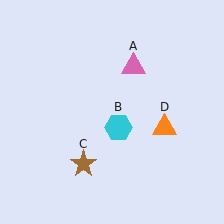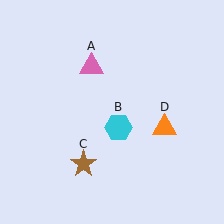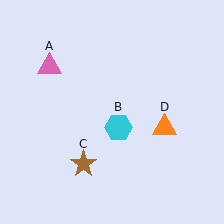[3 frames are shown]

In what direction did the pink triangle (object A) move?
The pink triangle (object A) moved left.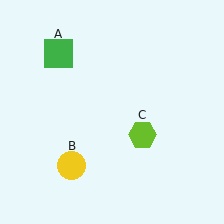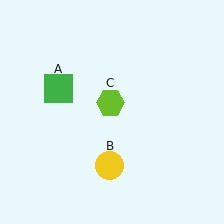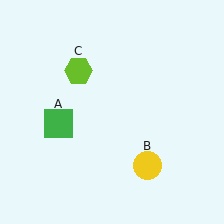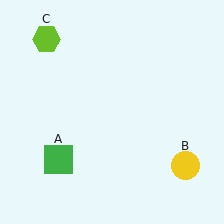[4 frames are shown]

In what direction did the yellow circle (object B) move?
The yellow circle (object B) moved right.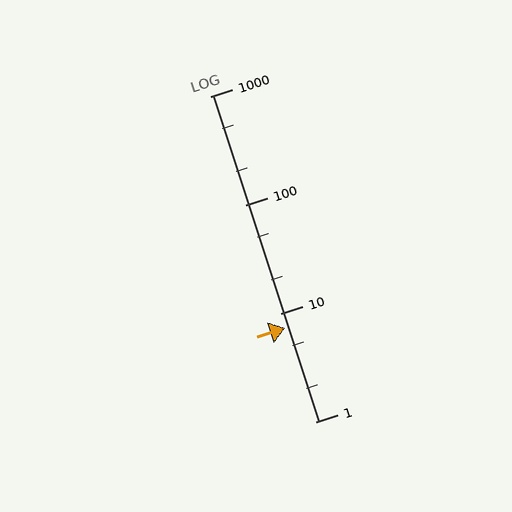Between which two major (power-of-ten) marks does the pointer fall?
The pointer is between 1 and 10.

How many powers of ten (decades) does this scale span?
The scale spans 3 decades, from 1 to 1000.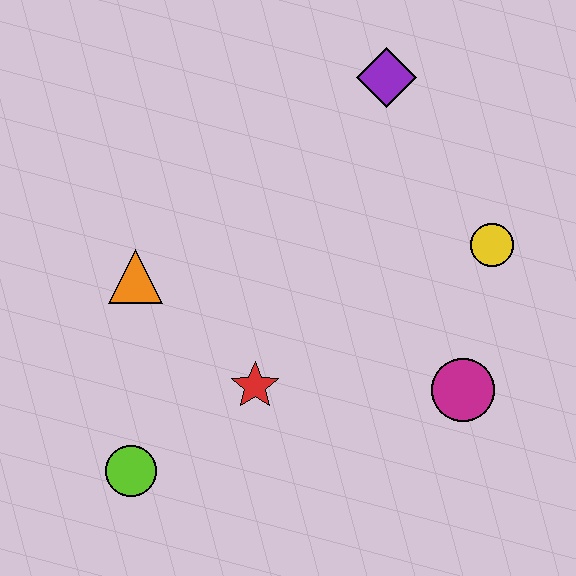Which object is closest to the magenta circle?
The yellow circle is closest to the magenta circle.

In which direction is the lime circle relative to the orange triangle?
The lime circle is below the orange triangle.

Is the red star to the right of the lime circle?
Yes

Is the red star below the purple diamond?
Yes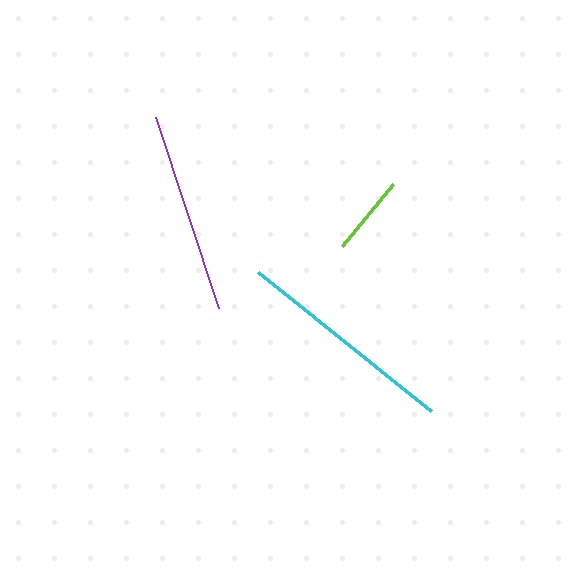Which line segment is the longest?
The cyan line is the longest at approximately 221 pixels.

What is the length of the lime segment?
The lime segment is approximately 81 pixels long.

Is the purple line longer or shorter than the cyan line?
The cyan line is longer than the purple line.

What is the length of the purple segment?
The purple segment is approximately 201 pixels long.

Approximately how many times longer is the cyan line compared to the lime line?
The cyan line is approximately 2.7 times the length of the lime line.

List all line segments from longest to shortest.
From longest to shortest: cyan, purple, lime.